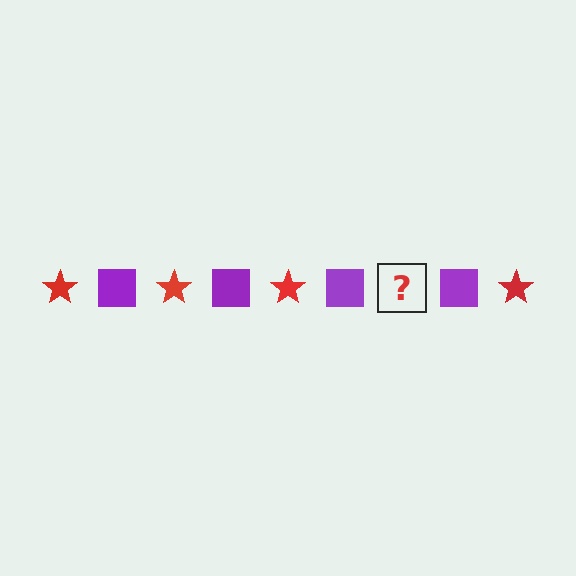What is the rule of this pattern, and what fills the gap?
The rule is that the pattern alternates between red star and purple square. The gap should be filled with a red star.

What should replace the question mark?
The question mark should be replaced with a red star.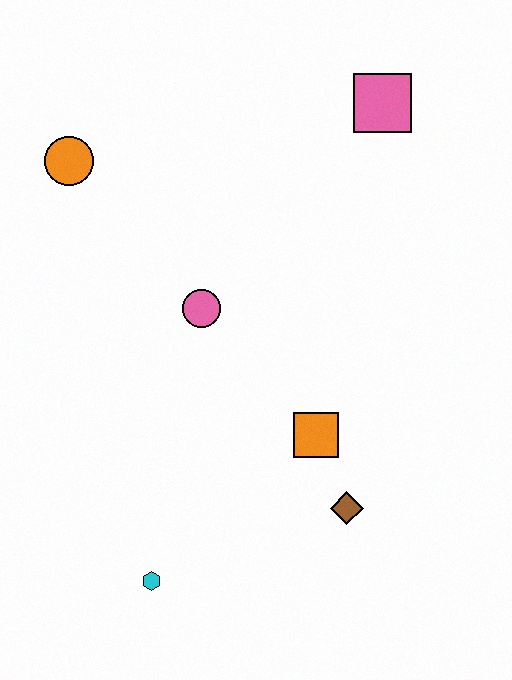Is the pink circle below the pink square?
Yes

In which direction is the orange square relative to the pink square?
The orange square is below the pink square.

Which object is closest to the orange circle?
The pink circle is closest to the orange circle.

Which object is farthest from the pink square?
The cyan hexagon is farthest from the pink square.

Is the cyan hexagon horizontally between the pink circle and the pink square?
No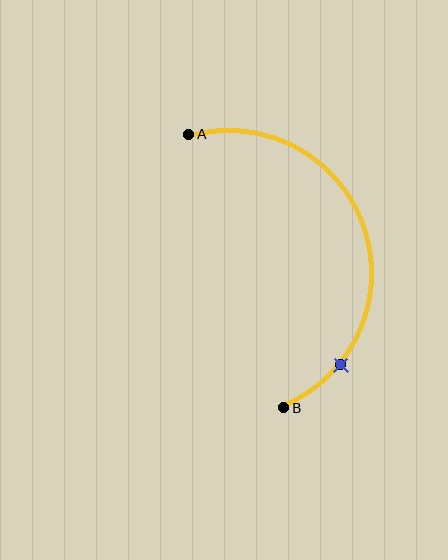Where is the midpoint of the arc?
The arc midpoint is the point on the curve farthest from the straight line joining A and B. It sits to the right of that line.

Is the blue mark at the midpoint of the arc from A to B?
No. The blue mark lies on the arc but is closer to endpoint B. The arc midpoint would be at the point on the curve equidistant along the arc from both A and B.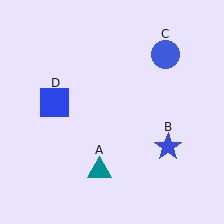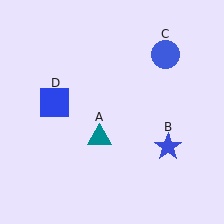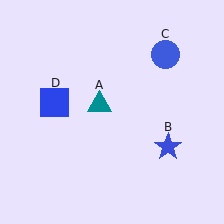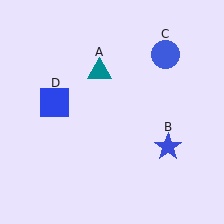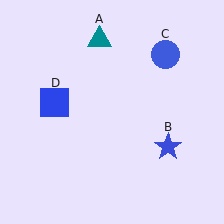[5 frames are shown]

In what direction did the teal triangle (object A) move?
The teal triangle (object A) moved up.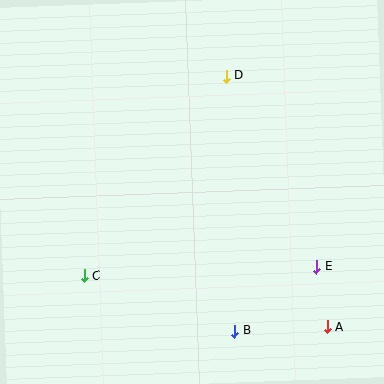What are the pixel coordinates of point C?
Point C is at (84, 276).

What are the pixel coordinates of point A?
Point A is at (327, 327).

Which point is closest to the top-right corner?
Point D is closest to the top-right corner.